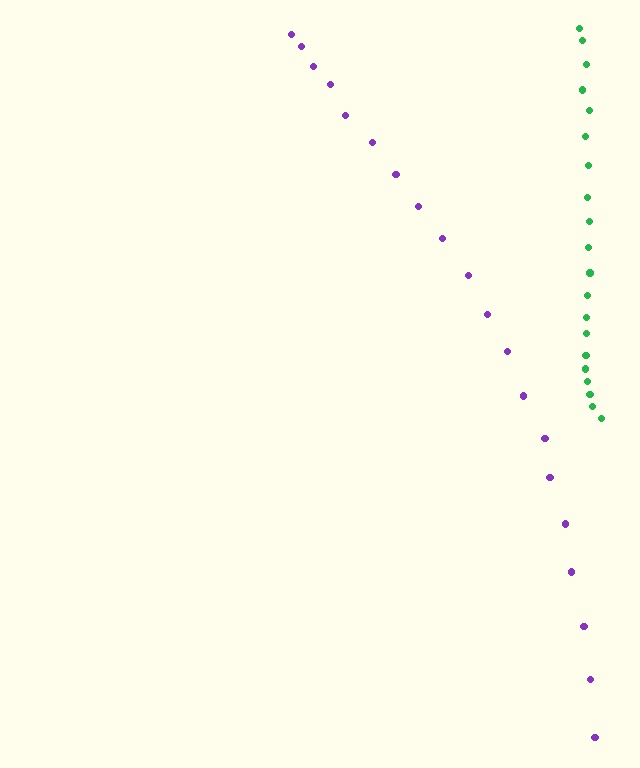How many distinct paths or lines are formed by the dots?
There are 2 distinct paths.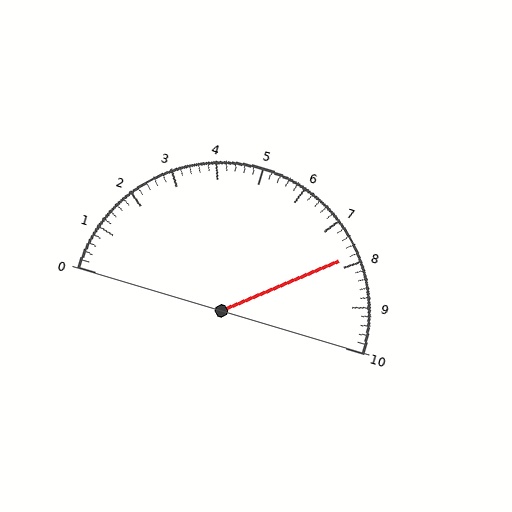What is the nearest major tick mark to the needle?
The nearest major tick mark is 8.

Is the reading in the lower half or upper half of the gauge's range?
The reading is in the upper half of the range (0 to 10).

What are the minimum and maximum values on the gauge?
The gauge ranges from 0 to 10.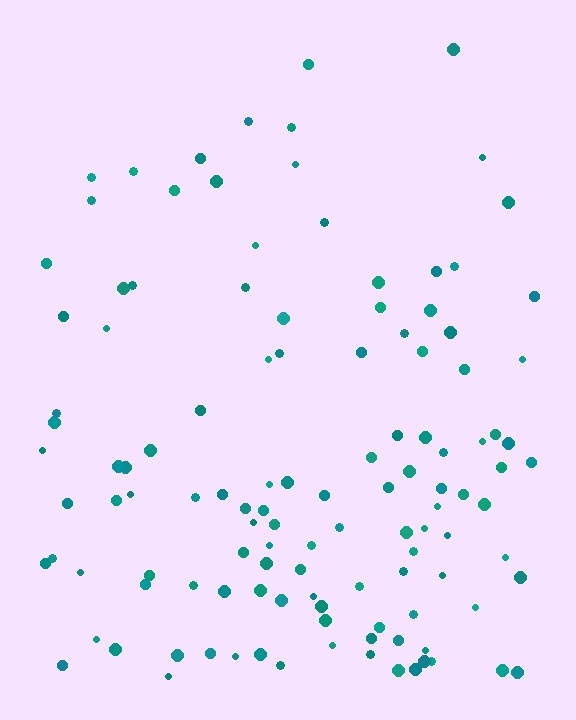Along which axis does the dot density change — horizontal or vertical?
Vertical.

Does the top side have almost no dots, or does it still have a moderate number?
Still a moderate number, just noticeably fewer than the bottom.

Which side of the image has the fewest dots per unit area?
The top.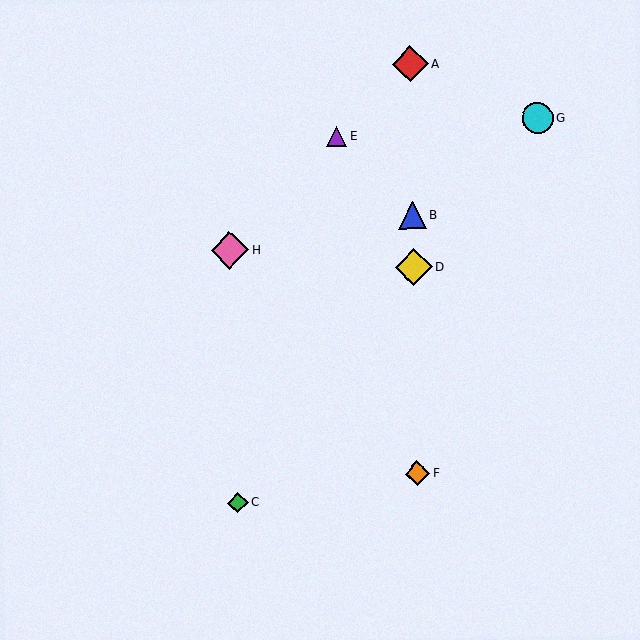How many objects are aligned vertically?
4 objects (A, B, D, F) are aligned vertically.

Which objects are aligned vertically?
Objects A, B, D, F are aligned vertically.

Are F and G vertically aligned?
No, F is at x≈417 and G is at x≈537.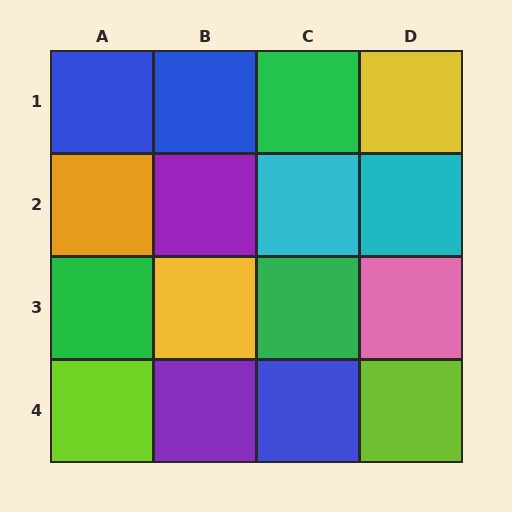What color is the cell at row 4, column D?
Lime.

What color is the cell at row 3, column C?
Green.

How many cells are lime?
2 cells are lime.